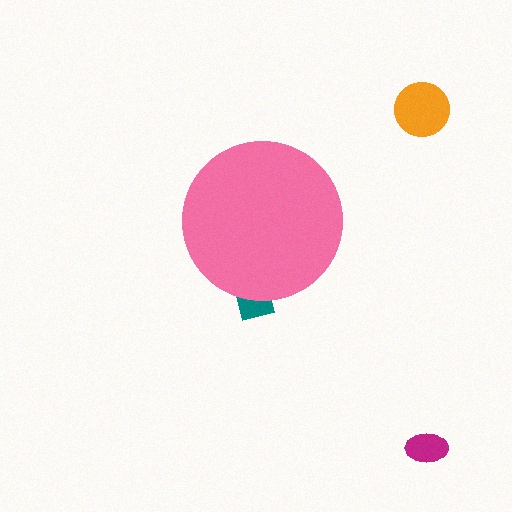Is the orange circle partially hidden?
No, the orange circle is fully visible.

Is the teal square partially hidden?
Yes, the teal square is partially hidden behind the pink circle.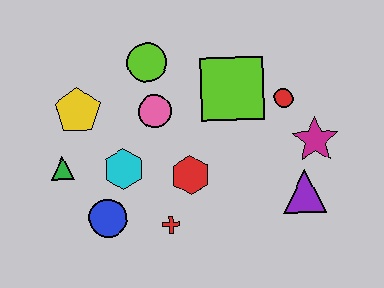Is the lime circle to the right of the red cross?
No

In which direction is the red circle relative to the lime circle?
The red circle is to the right of the lime circle.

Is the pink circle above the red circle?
No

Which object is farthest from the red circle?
The green triangle is farthest from the red circle.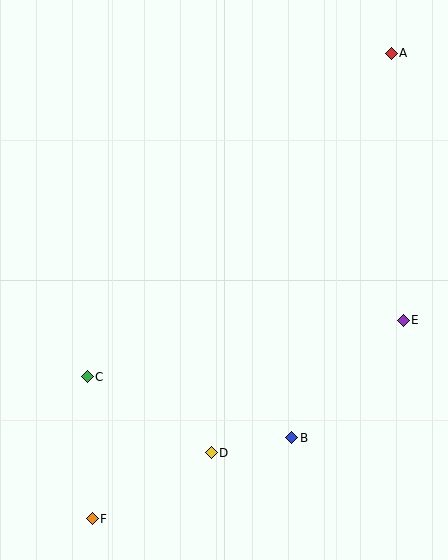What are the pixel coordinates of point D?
Point D is at (211, 453).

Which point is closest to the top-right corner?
Point A is closest to the top-right corner.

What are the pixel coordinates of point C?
Point C is at (87, 377).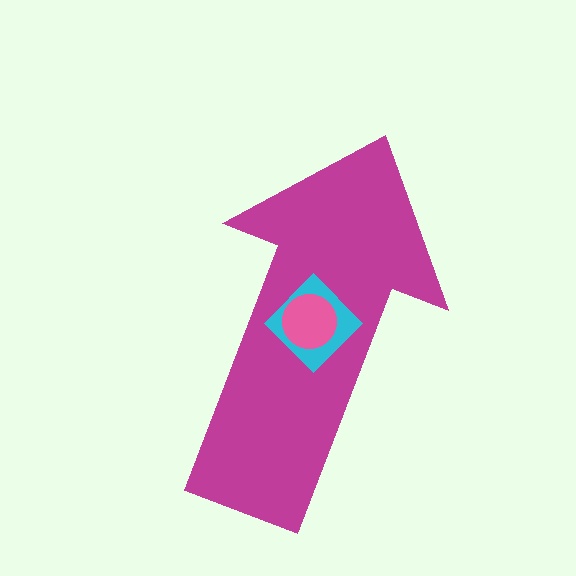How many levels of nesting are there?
3.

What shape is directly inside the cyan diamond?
The pink circle.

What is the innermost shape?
The pink circle.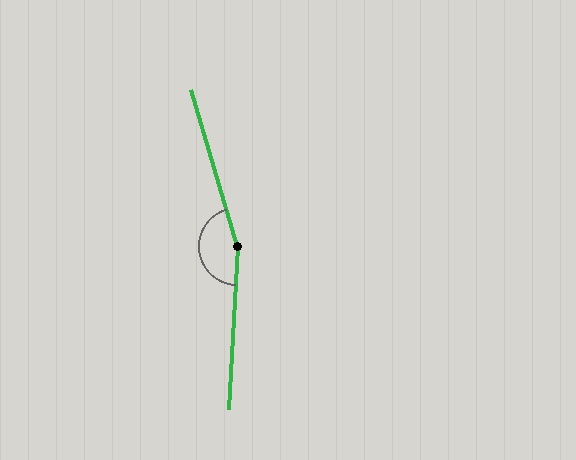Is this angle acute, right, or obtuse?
It is obtuse.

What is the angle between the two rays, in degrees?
Approximately 160 degrees.